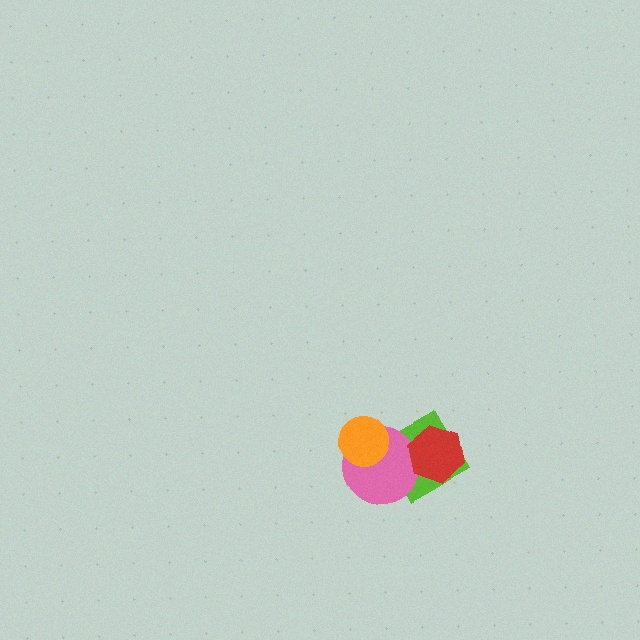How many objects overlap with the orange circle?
2 objects overlap with the orange circle.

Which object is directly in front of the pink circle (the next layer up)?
The red hexagon is directly in front of the pink circle.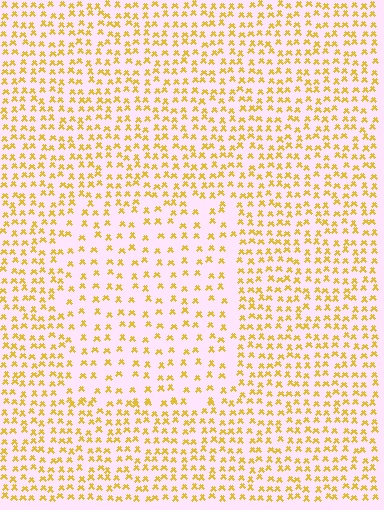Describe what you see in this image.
The image contains small yellow elements arranged at two different densities. A rectangle-shaped region is visible where the elements are less densely packed than the surrounding area.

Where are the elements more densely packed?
The elements are more densely packed outside the rectangle boundary.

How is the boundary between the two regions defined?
The boundary is defined by a change in element density (approximately 1.8x ratio). All elements are the same color, size, and shape.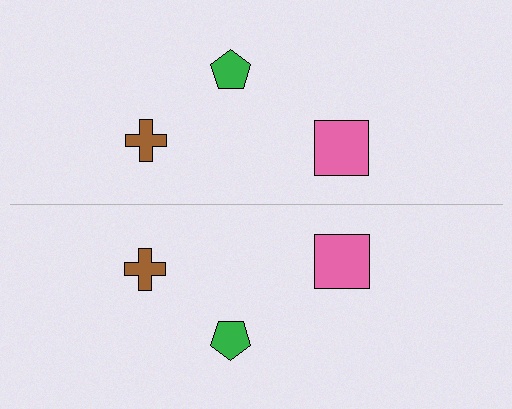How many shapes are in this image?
There are 6 shapes in this image.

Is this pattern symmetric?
Yes, this pattern has bilateral (reflection) symmetry.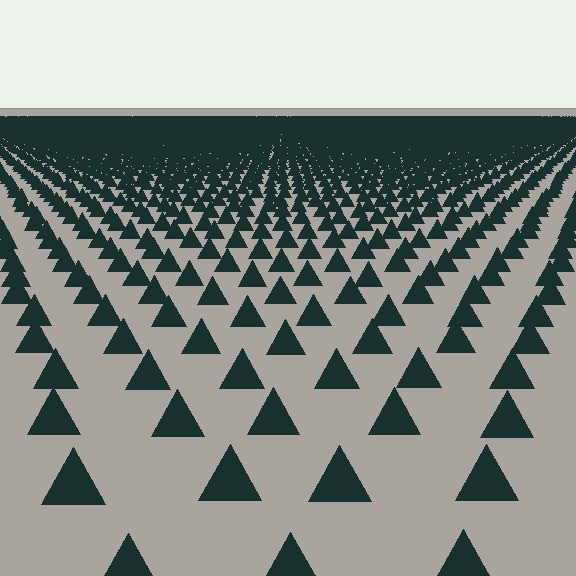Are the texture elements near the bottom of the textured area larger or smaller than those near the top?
Larger. Near the bottom, elements are closer to the viewer and appear at a bigger on-screen size.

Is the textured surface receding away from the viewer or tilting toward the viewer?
The surface is receding away from the viewer. Texture elements get smaller and denser toward the top.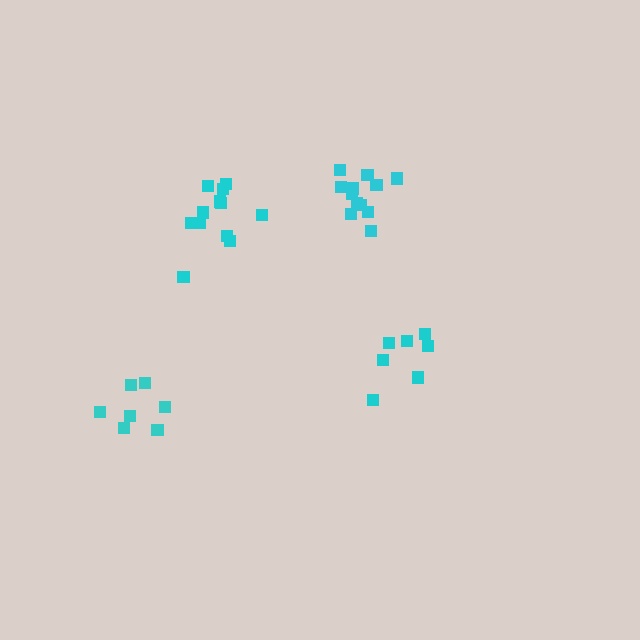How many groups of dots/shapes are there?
There are 4 groups.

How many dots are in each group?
Group 1: 12 dots, Group 2: 7 dots, Group 3: 12 dots, Group 4: 7 dots (38 total).